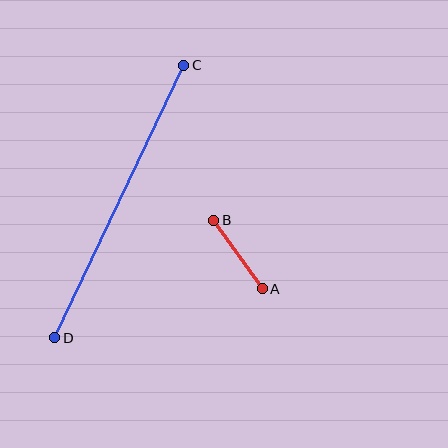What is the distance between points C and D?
The distance is approximately 302 pixels.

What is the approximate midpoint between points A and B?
The midpoint is at approximately (238, 255) pixels.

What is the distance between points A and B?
The distance is approximately 84 pixels.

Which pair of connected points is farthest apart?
Points C and D are farthest apart.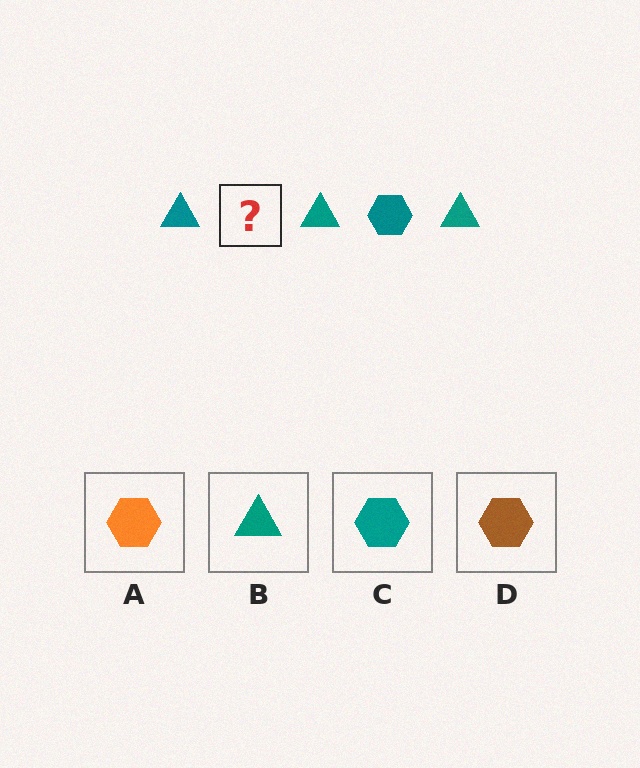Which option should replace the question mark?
Option C.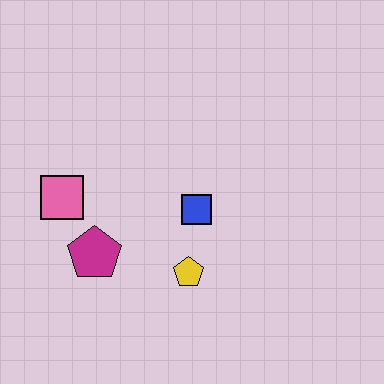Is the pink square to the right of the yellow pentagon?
No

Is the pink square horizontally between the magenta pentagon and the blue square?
No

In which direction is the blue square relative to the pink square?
The blue square is to the right of the pink square.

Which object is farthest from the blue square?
The pink square is farthest from the blue square.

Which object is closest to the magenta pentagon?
The pink square is closest to the magenta pentagon.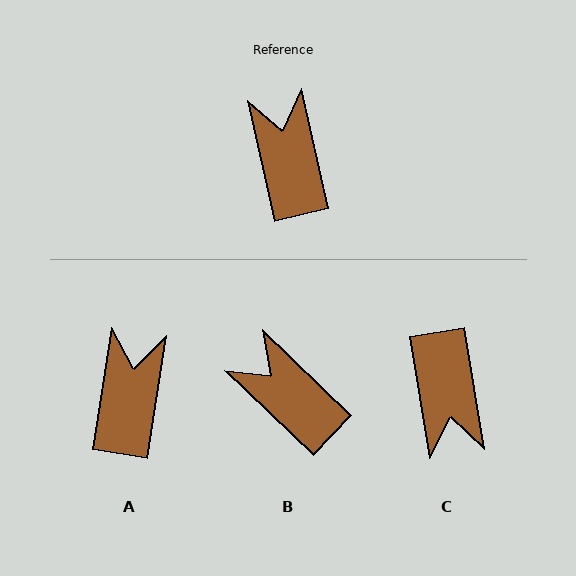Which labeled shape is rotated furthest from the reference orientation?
C, about 177 degrees away.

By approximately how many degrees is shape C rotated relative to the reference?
Approximately 177 degrees counter-clockwise.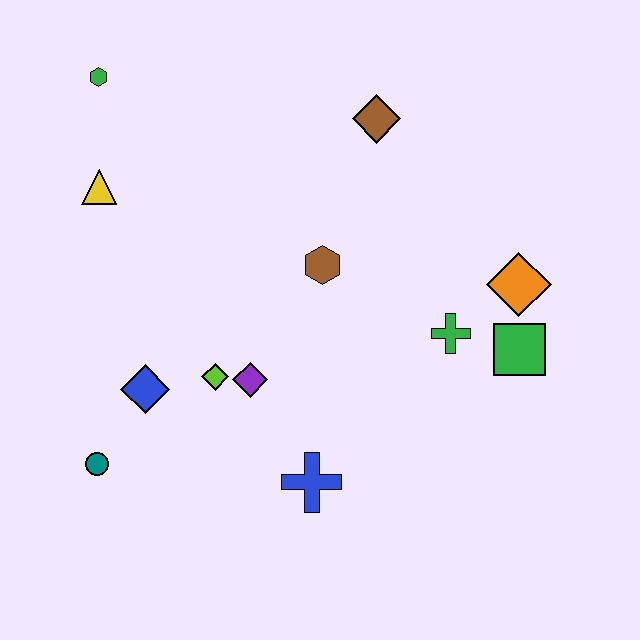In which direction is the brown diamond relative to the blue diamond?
The brown diamond is above the blue diamond.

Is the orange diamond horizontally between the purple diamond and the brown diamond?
No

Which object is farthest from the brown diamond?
The teal circle is farthest from the brown diamond.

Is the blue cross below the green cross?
Yes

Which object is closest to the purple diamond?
The lime diamond is closest to the purple diamond.